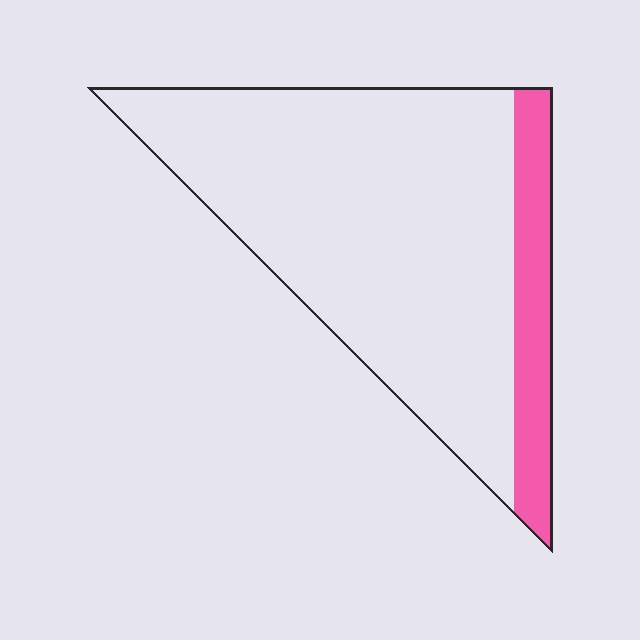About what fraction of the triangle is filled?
About one sixth (1/6).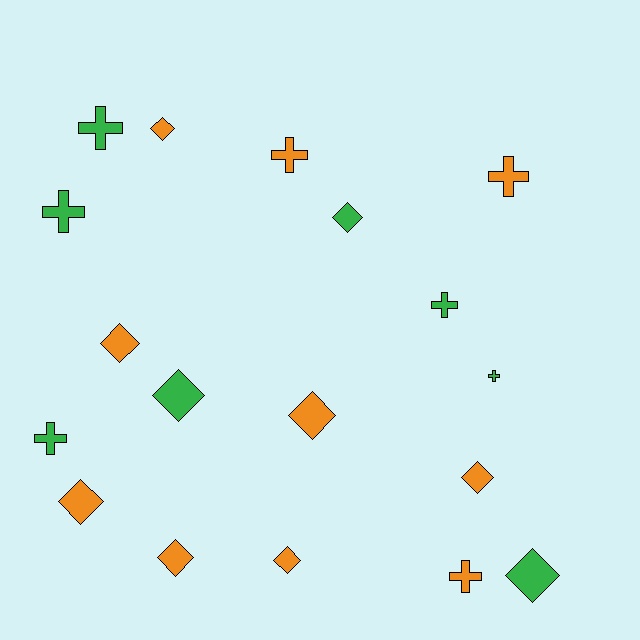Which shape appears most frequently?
Diamond, with 10 objects.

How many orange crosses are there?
There are 3 orange crosses.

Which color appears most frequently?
Orange, with 10 objects.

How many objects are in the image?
There are 18 objects.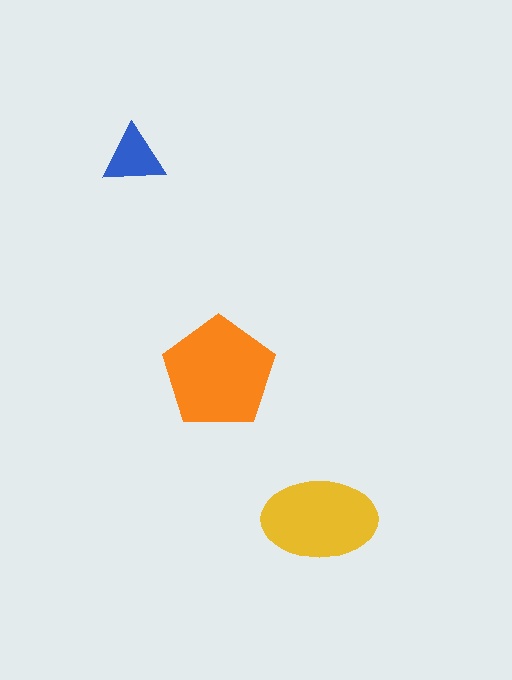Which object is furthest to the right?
The yellow ellipse is rightmost.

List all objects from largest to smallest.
The orange pentagon, the yellow ellipse, the blue triangle.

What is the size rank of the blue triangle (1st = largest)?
3rd.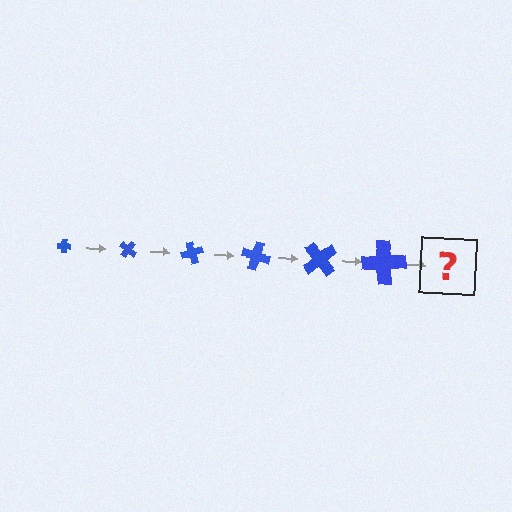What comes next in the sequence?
The next element should be a cross, larger than the previous one and rotated 210 degrees from the start.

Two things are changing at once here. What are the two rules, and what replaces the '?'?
The two rules are that the cross grows larger each step and it rotates 35 degrees each step. The '?' should be a cross, larger than the previous one and rotated 210 degrees from the start.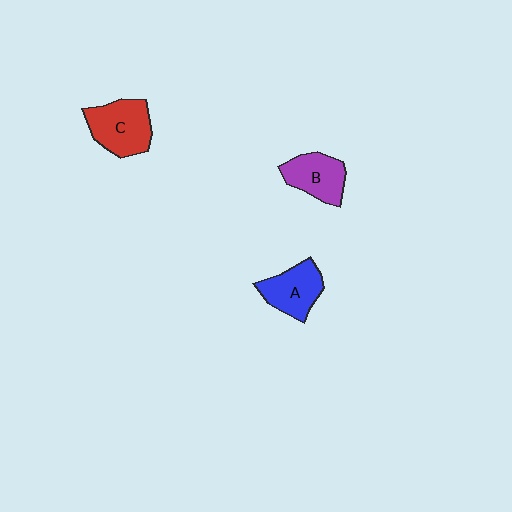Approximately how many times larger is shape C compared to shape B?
Approximately 1.2 times.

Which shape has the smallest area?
Shape B (purple).